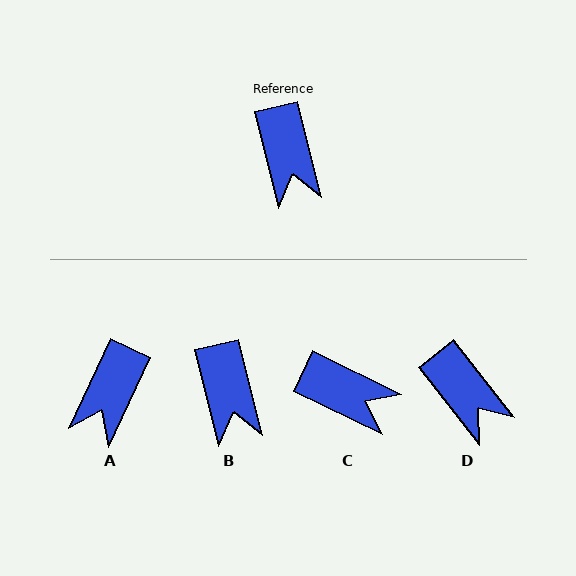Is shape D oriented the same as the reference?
No, it is off by about 24 degrees.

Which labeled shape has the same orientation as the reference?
B.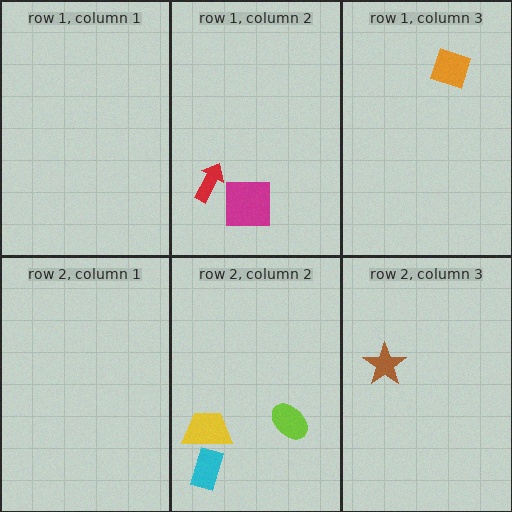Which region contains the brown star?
The row 2, column 3 region.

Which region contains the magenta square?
The row 1, column 2 region.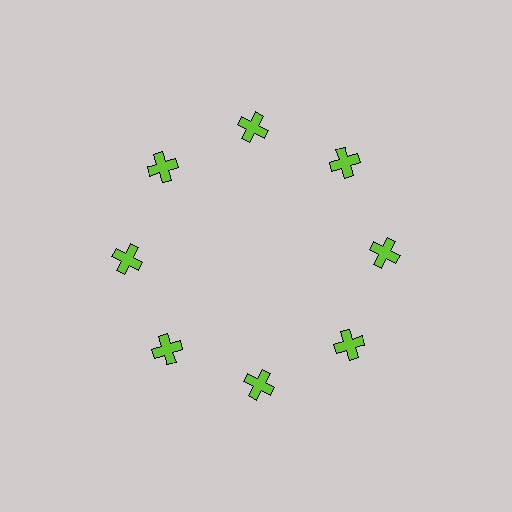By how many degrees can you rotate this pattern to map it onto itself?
The pattern maps onto itself every 45 degrees of rotation.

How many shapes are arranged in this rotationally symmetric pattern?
There are 8 shapes, arranged in 8 groups of 1.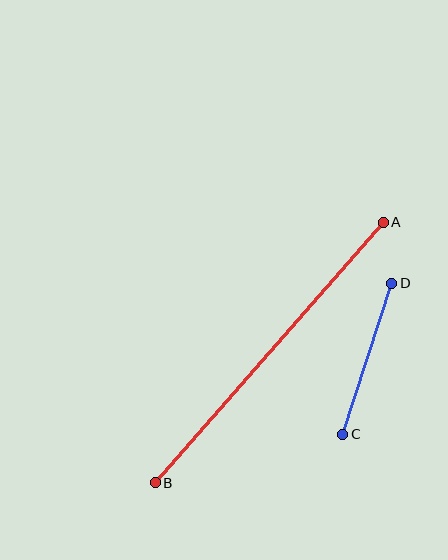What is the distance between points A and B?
The distance is approximately 346 pixels.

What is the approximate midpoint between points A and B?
The midpoint is at approximately (269, 353) pixels.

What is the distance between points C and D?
The distance is approximately 159 pixels.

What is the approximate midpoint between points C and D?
The midpoint is at approximately (367, 359) pixels.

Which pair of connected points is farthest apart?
Points A and B are farthest apart.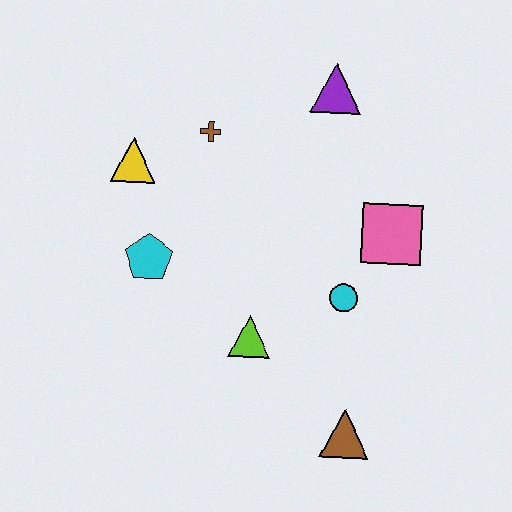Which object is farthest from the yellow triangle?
The brown triangle is farthest from the yellow triangle.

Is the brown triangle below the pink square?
Yes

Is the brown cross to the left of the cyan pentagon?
No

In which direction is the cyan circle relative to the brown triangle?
The cyan circle is above the brown triangle.